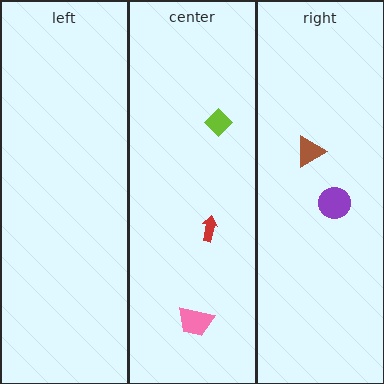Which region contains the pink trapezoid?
The center region.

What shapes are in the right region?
The purple circle, the brown triangle.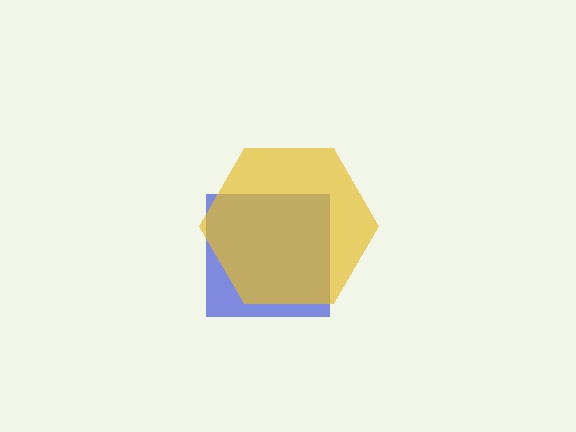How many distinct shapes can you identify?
There are 2 distinct shapes: a blue square, a yellow hexagon.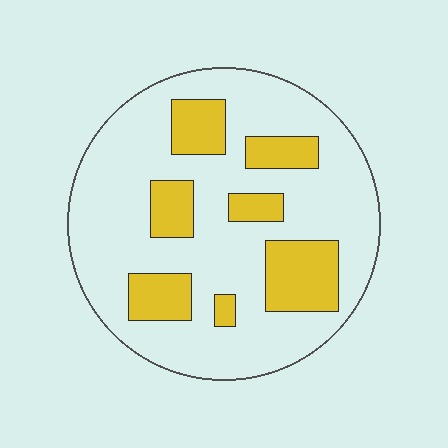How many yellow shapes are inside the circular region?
7.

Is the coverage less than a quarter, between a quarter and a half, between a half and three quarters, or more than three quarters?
Less than a quarter.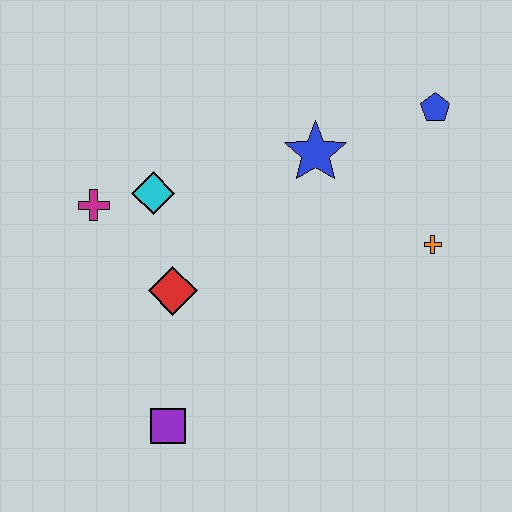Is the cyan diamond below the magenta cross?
No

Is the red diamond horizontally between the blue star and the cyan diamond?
Yes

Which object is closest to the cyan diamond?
The magenta cross is closest to the cyan diamond.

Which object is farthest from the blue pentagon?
The purple square is farthest from the blue pentagon.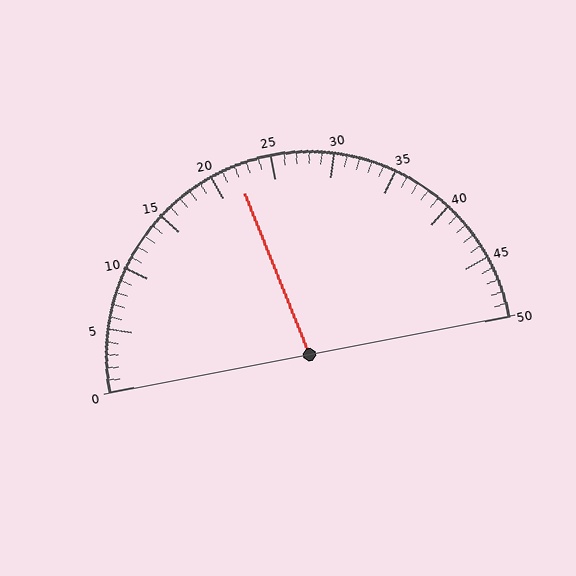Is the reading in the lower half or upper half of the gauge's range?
The reading is in the lower half of the range (0 to 50).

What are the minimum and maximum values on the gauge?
The gauge ranges from 0 to 50.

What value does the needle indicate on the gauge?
The needle indicates approximately 22.